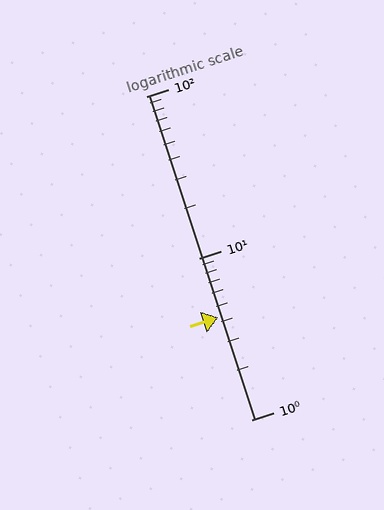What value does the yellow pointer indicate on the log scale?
The pointer indicates approximately 4.3.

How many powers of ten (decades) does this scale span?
The scale spans 2 decades, from 1 to 100.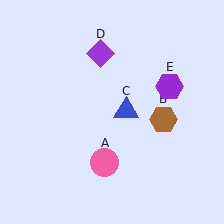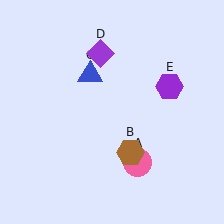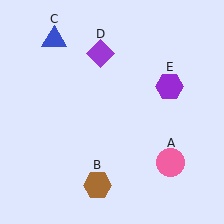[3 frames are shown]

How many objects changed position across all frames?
3 objects changed position: pink circle (object A), brown hexagon (object B), blue triangle (object C).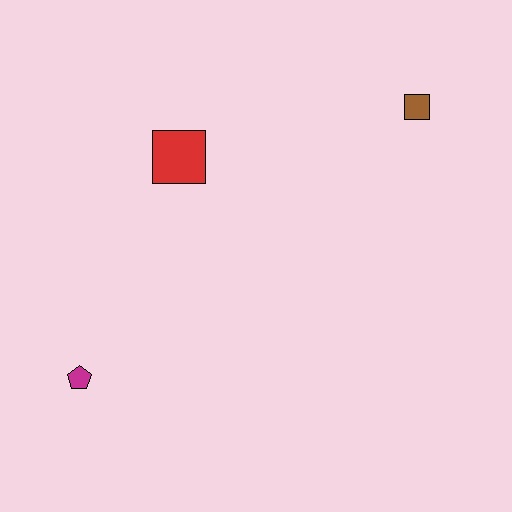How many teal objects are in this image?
There are no teal objects.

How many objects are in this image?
There are 3 objects.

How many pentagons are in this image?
There is 1 pentagon.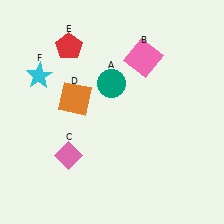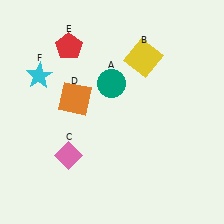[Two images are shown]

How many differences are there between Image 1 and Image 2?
There is 1 difference between the two images.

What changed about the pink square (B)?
In Image 1, B is pink. In Image 2, it changed to yellow.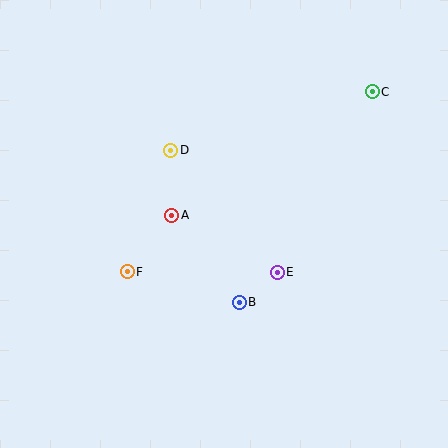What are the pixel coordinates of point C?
Point C is at (372, 92).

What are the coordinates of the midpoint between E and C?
The midpoint between E and C is at (325, 182).